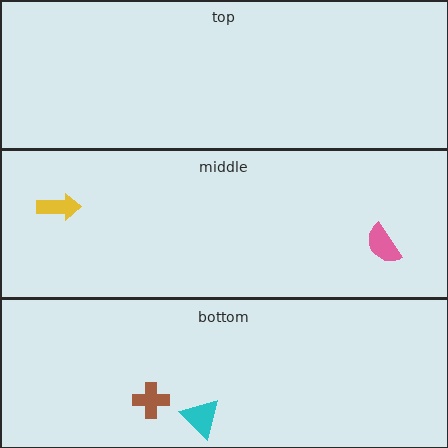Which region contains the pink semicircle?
The middle region.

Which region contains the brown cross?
The bottom region.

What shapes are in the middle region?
The pink semicircle, the yellow arrow.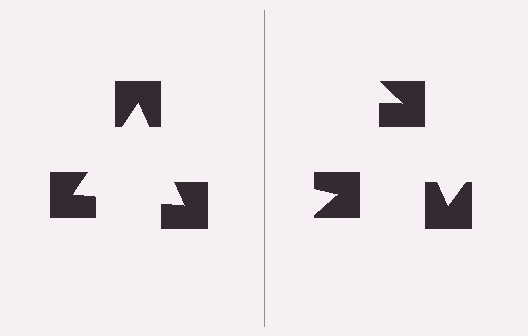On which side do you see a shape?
An illusory triangle appears on the left side. On the right side the wedge cuts are rotated, so no coherent shape forms.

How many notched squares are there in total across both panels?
6 — 3 on each side.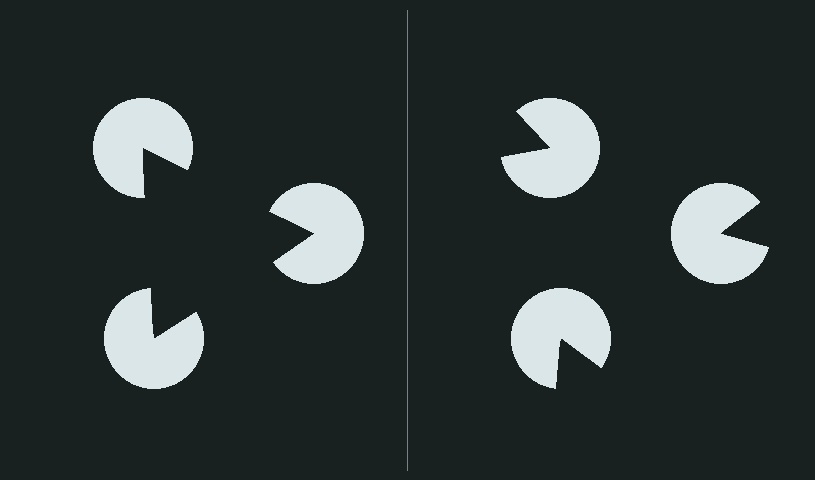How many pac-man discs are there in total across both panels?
6 — 3 on each side.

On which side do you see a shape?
An illusory triangle appears on the left side. On the right side the wedge cuts are rotated, so no coherent shape forms.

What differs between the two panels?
The pac-man discs are positioned identically on both sides; only the wedge orientations differ. On the left they align to a triangle; on the right they are misaligned.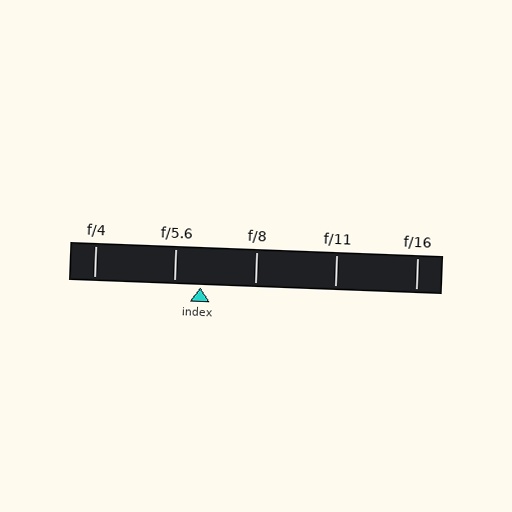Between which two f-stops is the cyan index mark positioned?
The index mark is between f/5.6 and f/8.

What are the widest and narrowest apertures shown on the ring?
The widest aperture shown is f/4 and the narrowest is f/16.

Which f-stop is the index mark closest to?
The index mark is closest to f/5.6.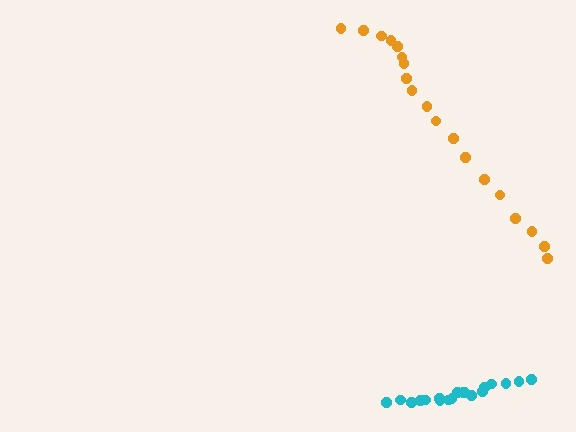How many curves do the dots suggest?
There are 2 distinct paths.